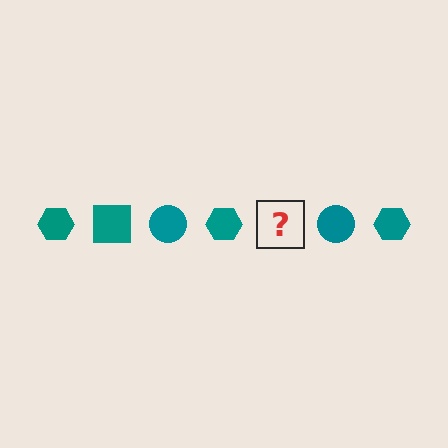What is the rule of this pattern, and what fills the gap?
The rule is that the pattern cycles through hexagon, square, circle shapes in teal. The gap should be filled with a teal square.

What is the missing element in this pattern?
The missing element is a teal square.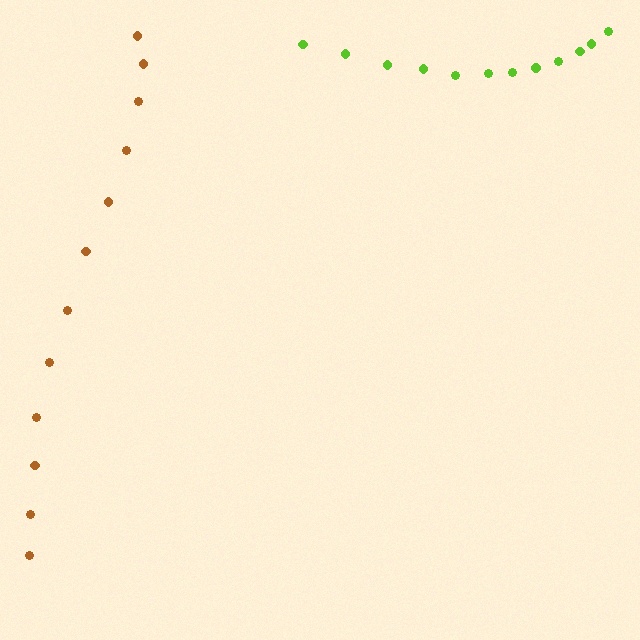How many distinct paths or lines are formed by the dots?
There are 2 distinct paths.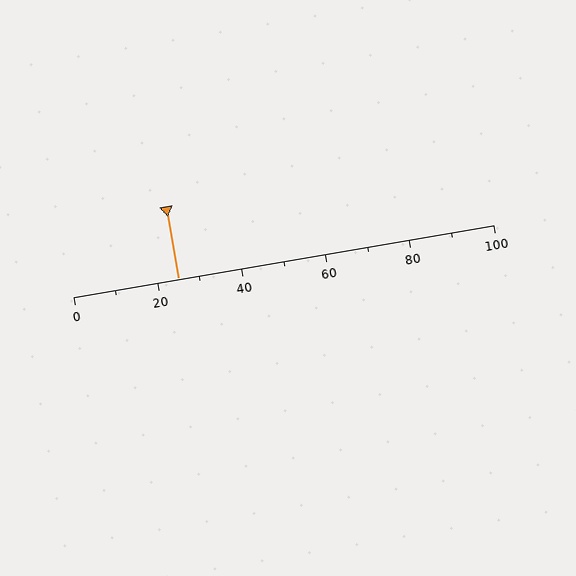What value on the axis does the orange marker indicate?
The marker indicates approximately 25.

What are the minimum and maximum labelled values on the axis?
The axis runs from 0 to 100.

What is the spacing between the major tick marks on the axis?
The major ticks are spaced 20 apart.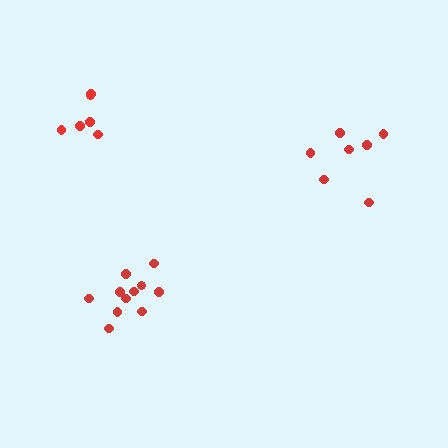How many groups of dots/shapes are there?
There are 3 groups.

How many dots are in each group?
Group 1: 11 dots, Group 2: 7 dots, Group 3: 6 dots (24 total).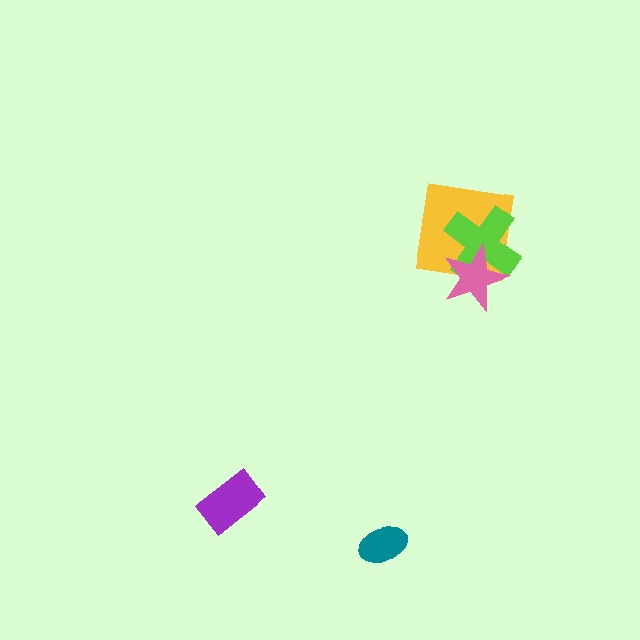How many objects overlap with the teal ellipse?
0 objects overlap with the teal ellipse.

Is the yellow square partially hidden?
Yes, it is partially covered by another shape.